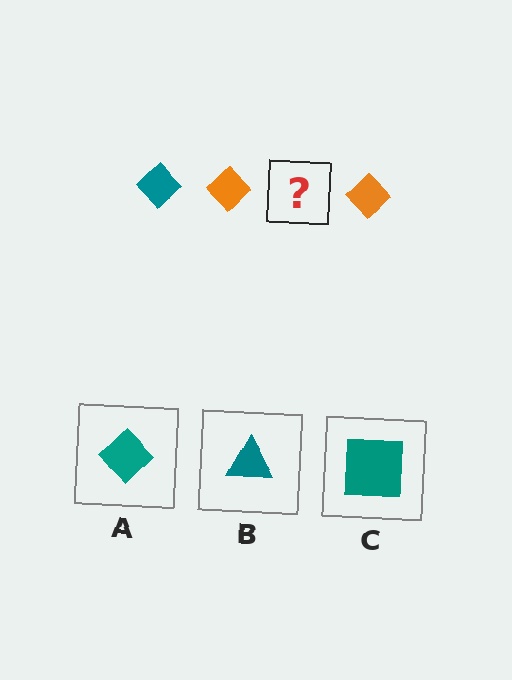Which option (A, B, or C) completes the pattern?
A.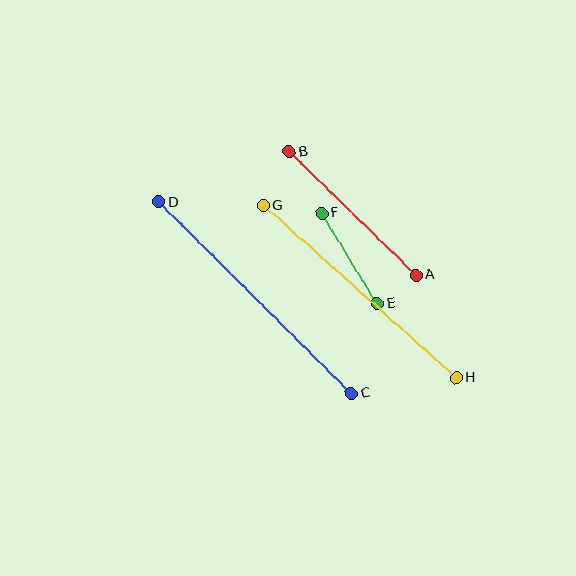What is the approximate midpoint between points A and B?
The midpoint is at approximately (352, 213) pixels.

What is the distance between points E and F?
The distance is approximately 106 pixels.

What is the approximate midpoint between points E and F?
The midpoint is at approximately (350, 258) pixels.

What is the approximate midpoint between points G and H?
The midpoint is at approximately (360, 292) pixels.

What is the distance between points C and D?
The distance is approximately 271 pixels.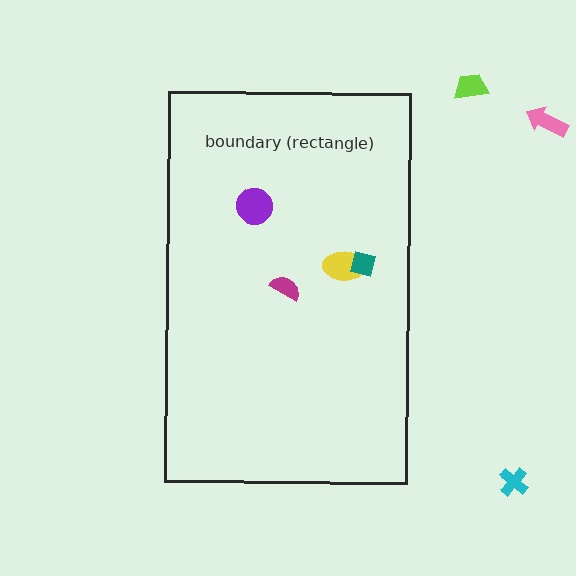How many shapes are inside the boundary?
4 inside, 3 outside.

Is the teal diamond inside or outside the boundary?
Inside.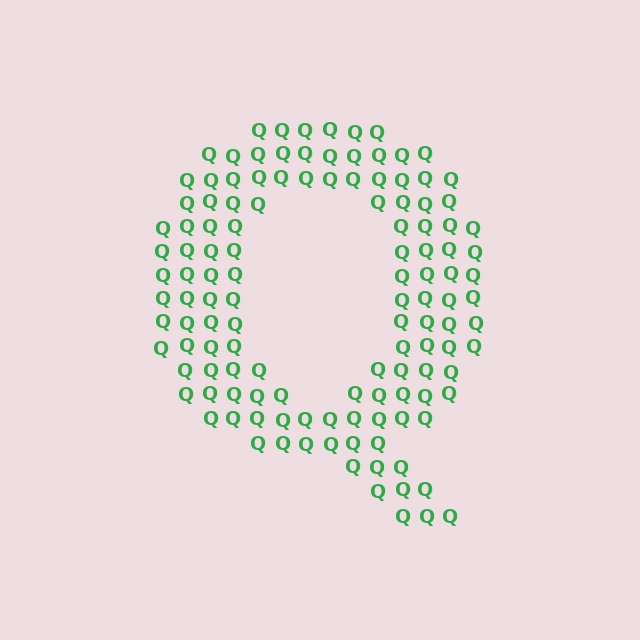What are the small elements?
The small elements are letter Q's.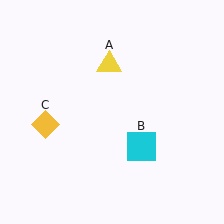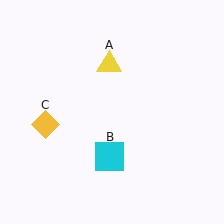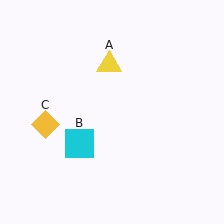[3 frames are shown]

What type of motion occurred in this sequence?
The cyan square (object B) rotated clockwise around the center of the scene.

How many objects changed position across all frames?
1 object changed position: cyan square (object B).